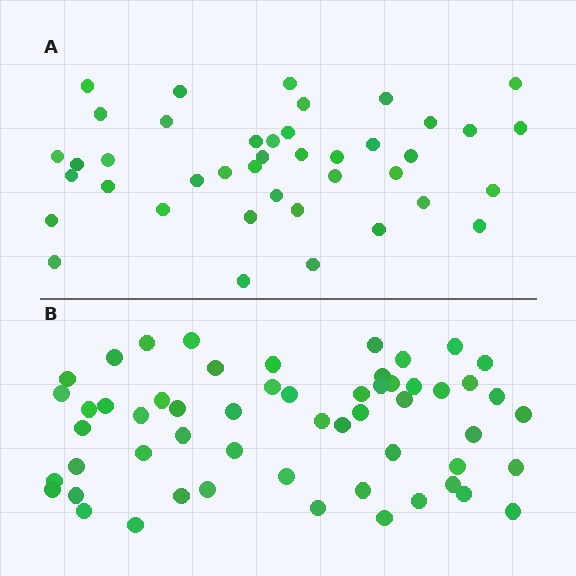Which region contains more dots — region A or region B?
Region B (the bottom region) has more dots.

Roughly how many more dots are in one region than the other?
Region B has approximately 15 more dots than region A.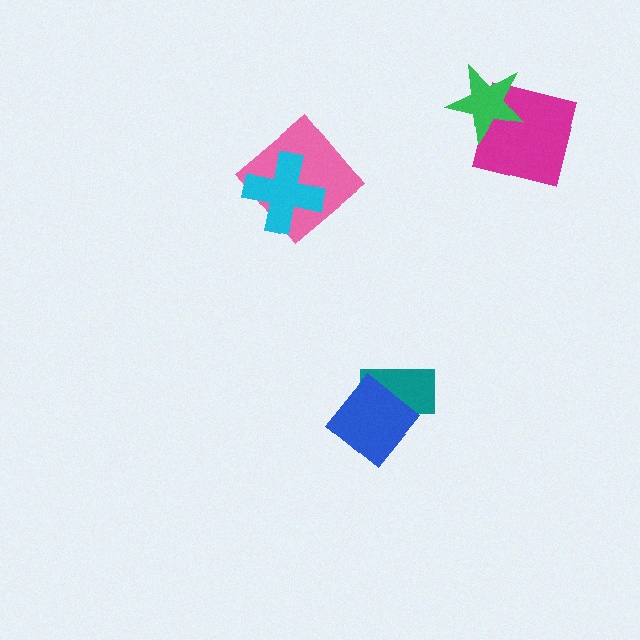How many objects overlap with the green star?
1 object overlaps with the green star.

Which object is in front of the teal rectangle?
The blue diamond is in front of the teal rectangle.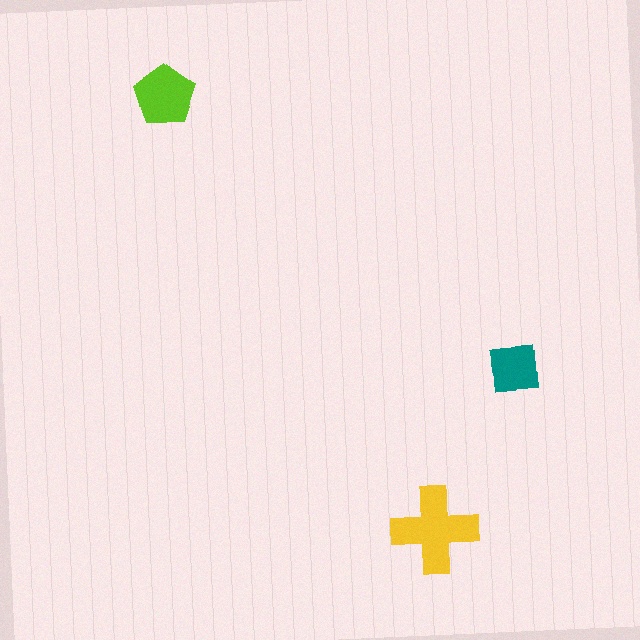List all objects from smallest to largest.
The teal square, the lime pentagon, the yellow cross.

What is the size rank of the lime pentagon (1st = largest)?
2nd.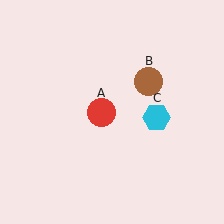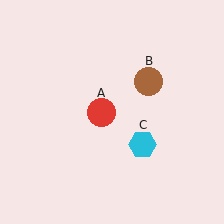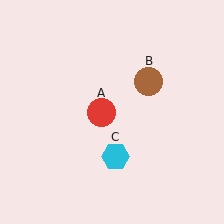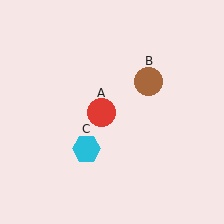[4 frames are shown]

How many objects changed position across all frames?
1 object changed position: cyan hexagon (object C).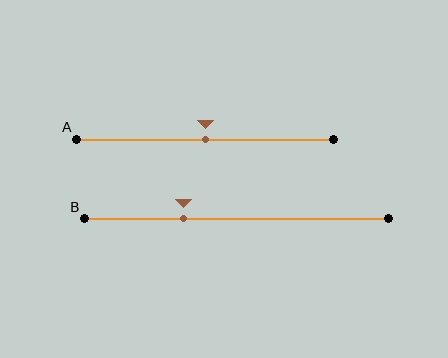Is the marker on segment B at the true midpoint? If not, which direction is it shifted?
No, the marker on segment B is shifted to the left by about 17% of the segment length.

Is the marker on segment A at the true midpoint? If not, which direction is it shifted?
Yes, the marker on segment A is at the true midpoint.